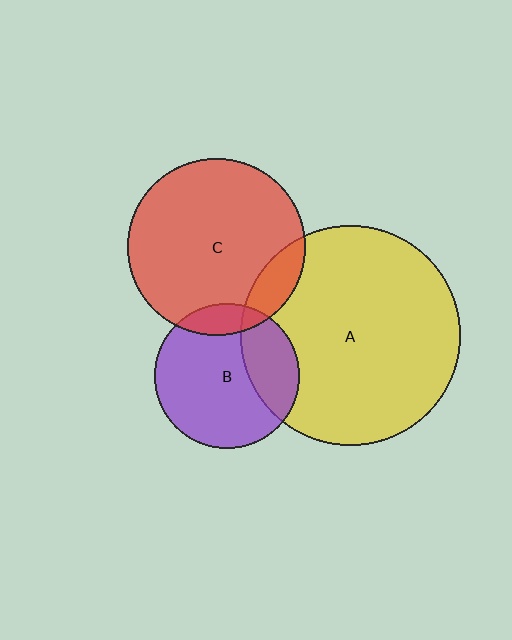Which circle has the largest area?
Circle A (yellow).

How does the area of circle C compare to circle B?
Approximately 1.5 times.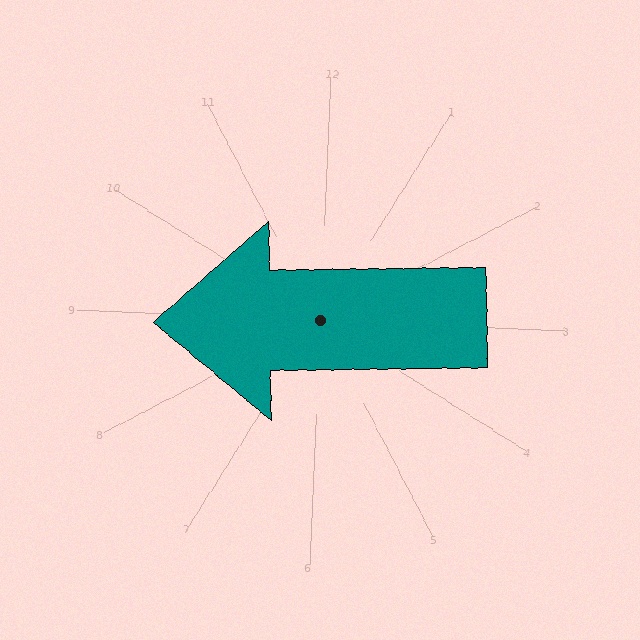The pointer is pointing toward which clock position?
Roughly 9 o'clock.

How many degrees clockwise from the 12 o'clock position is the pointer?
Approximately 267 degrees.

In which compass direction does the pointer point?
West.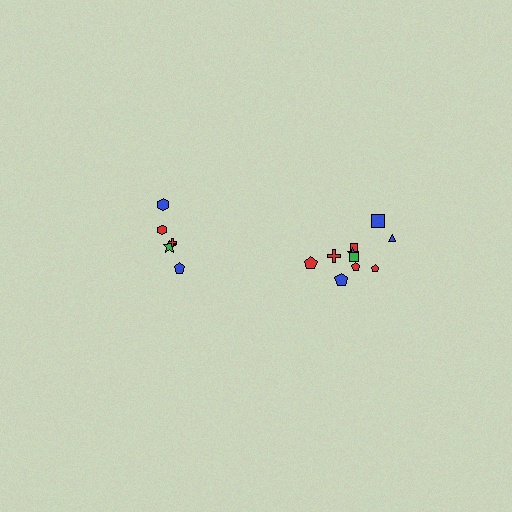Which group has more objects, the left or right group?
The right group.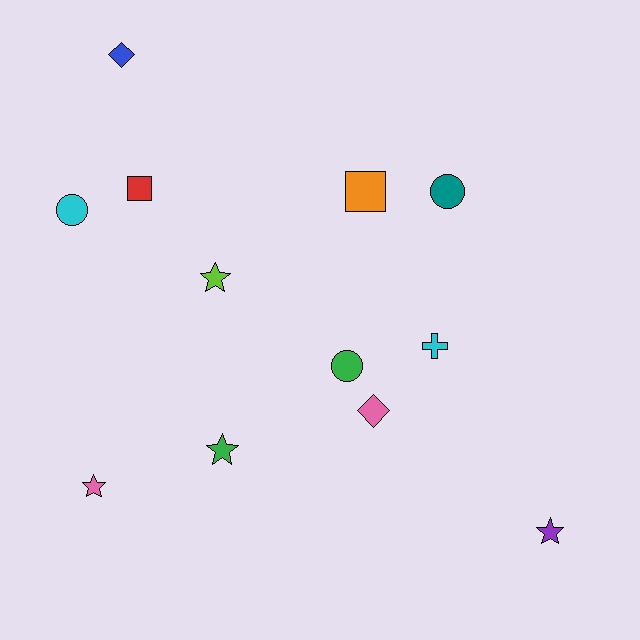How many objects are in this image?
There are 12 objects.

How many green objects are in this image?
There are 2 green objects.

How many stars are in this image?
There are 4 stars.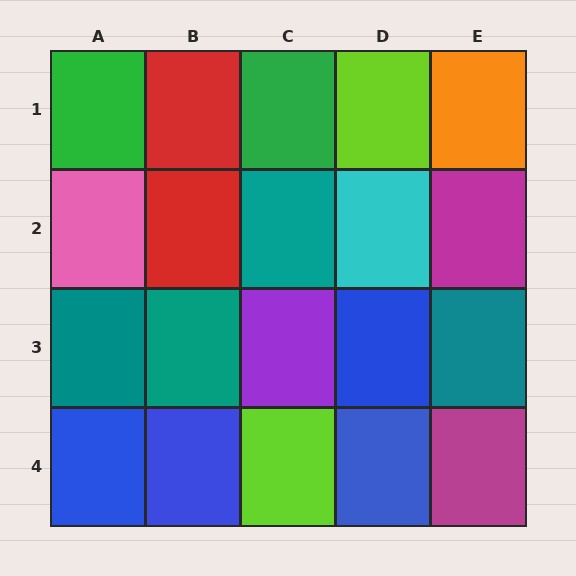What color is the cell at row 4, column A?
Blue.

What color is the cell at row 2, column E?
Magenta.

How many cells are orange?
1 cell is orange.